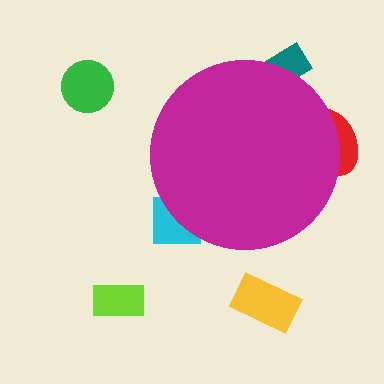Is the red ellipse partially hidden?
Yes, the red ellipse is partially hidden behind the magenta circle.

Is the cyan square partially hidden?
Yes, the cyan square is partially hidden behind the magenta circle.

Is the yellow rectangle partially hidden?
No, the yellow rectangle is fully visible.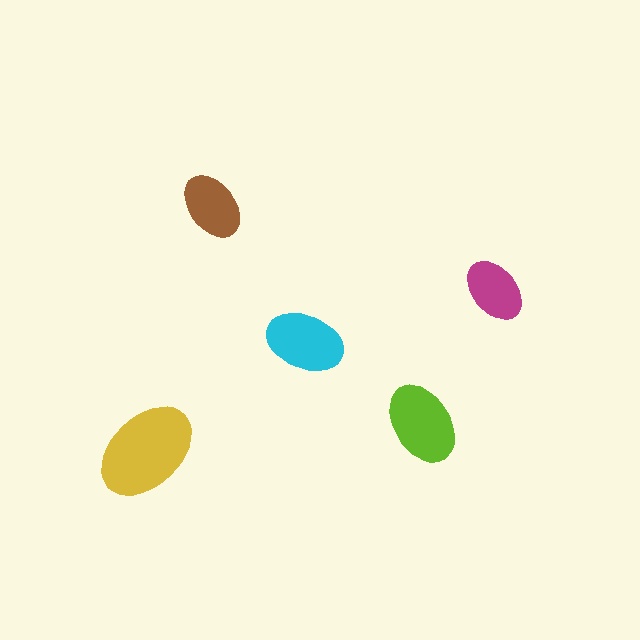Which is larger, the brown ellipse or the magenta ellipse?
The brown one.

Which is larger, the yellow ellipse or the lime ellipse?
The yellow one.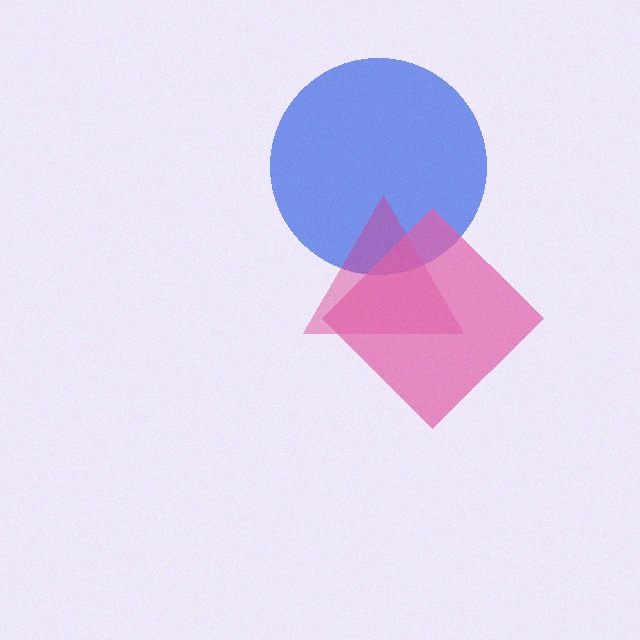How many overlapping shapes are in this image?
There are 3 overlapping shapes in the image.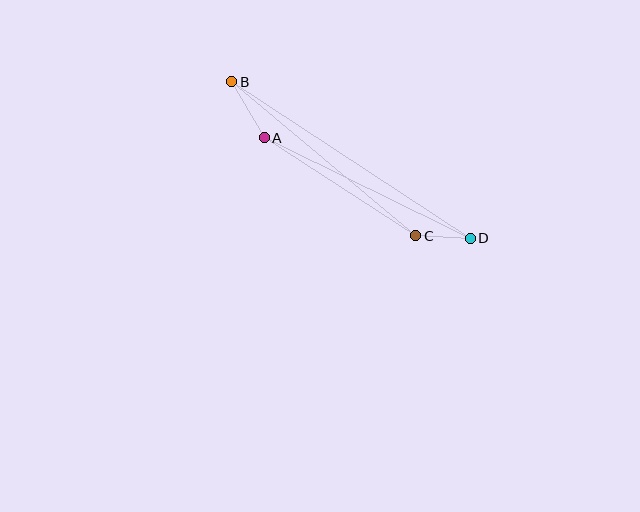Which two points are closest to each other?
Points C and D are closest to each other.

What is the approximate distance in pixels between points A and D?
The distance between A and D is approximately 230 pixels.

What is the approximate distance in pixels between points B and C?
The distance between B and C is approximately 240 pixels.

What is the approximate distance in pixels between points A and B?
The distance between A and B is approximately 64 pixels.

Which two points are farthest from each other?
Points B and D are farthest from each other.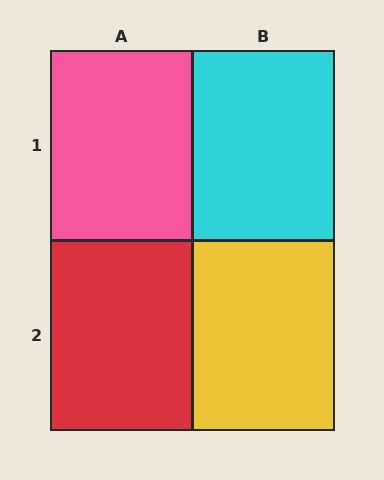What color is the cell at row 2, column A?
Red.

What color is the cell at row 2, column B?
Yellow.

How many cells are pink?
1 cell is pink.